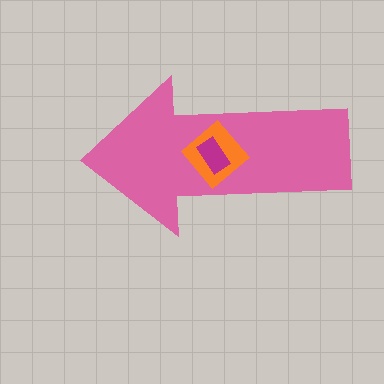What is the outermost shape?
The pink arrow.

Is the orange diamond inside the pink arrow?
Yes.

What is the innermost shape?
The magenta rectangle.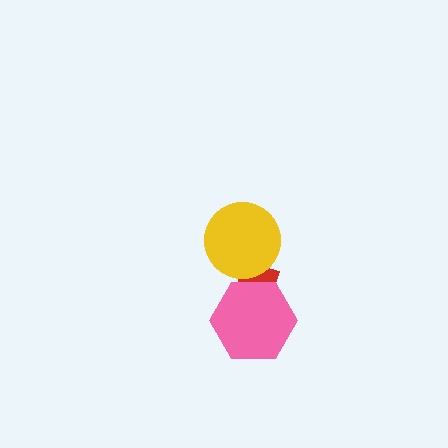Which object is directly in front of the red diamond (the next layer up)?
The pink hexagon is directly in front of the red diamond.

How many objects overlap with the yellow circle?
1 object overlaps with the yellow circle.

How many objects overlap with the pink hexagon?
1 object overlaps with the pink hexagon.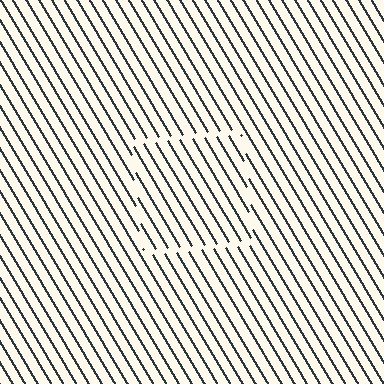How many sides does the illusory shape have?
4 sides — the line-ends trace a square.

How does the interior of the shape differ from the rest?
The interior of the shape contains the same grating, shifted by half a period — the contour is defined by the phase discontinuity where line-ends from the inner and outer gratings abut.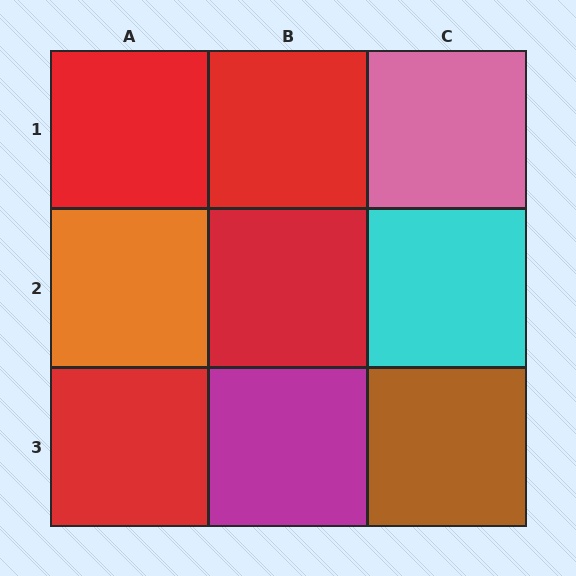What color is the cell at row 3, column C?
Brown.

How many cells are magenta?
1 cell is magenta.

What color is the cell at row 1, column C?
Pink.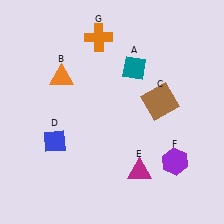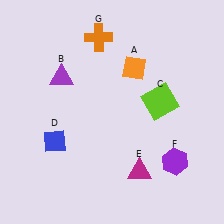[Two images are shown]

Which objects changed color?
A changed from teal to orange. B changed from orange to purple. C changed from brown to lime.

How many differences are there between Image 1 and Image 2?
There are 3 differences between the two images.